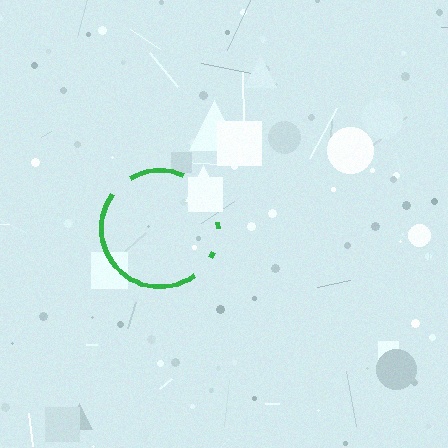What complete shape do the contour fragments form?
The contour fragments form a circle.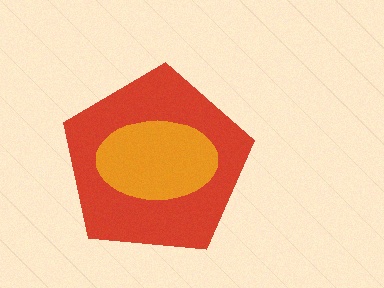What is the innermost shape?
The orange ellipse.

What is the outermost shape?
The red pentagon.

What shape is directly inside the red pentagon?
The orange ellipse.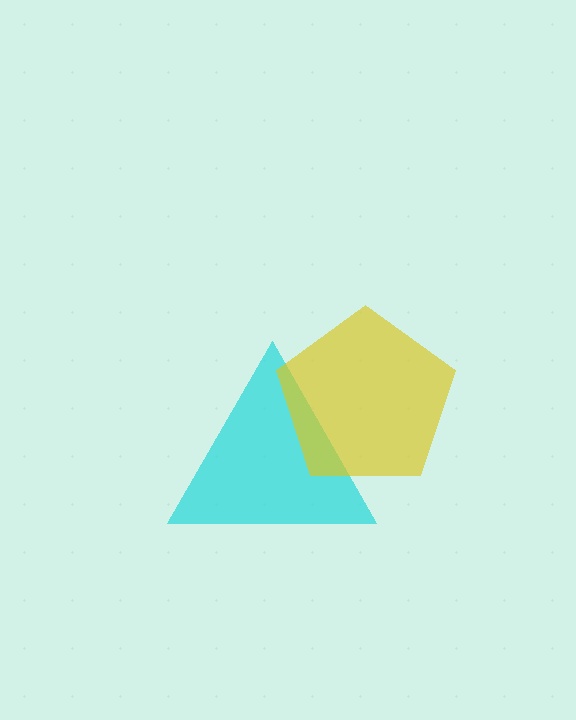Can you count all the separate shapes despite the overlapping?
Yes, there are 2 separate shapes.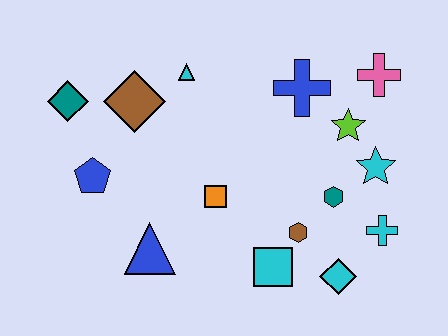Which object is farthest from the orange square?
The pink cross is farthest from the orange square.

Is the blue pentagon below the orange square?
No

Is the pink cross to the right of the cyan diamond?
Yes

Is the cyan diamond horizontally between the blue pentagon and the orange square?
No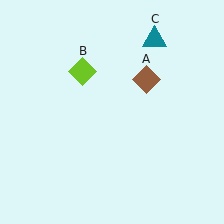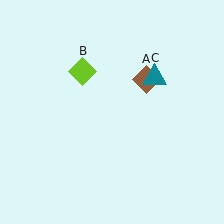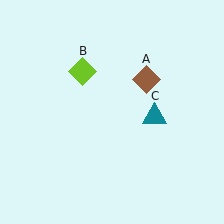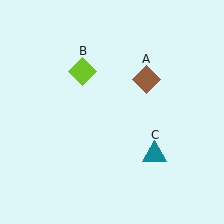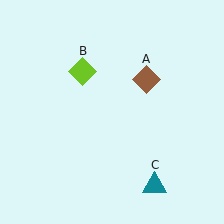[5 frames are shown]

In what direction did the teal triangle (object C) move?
The teal triangle (object C) moved down.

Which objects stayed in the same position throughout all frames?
Brown diamond (object A) and lime diamond (object B) remained stationary.